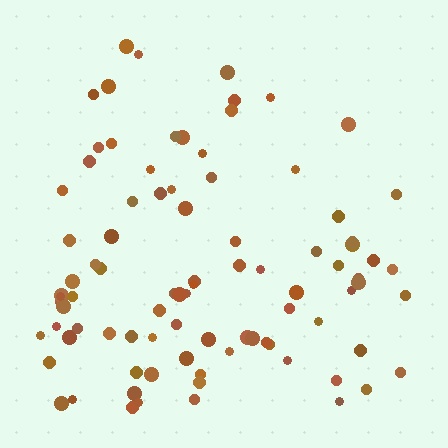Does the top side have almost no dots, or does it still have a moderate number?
Still a moderate number, just noticeably fewer than the bottom.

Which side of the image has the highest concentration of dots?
The bottom.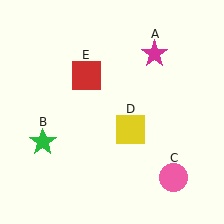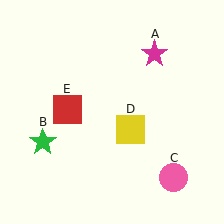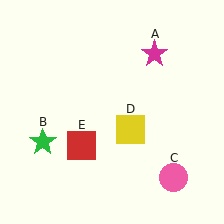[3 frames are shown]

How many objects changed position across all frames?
1 object changed position: red square (object E).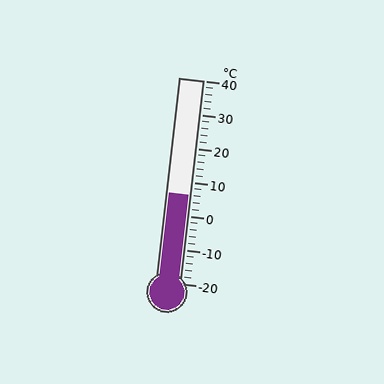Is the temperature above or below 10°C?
The temperature is below 10°C.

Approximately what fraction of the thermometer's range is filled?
The thermometer is filled to approximately 45% of its range.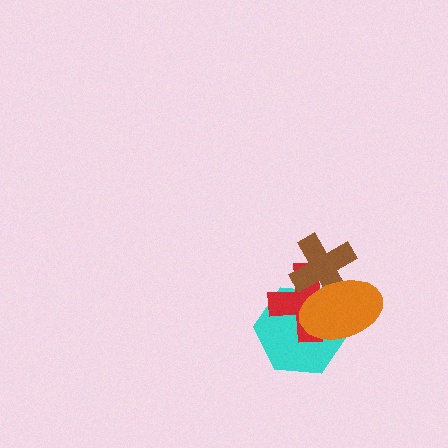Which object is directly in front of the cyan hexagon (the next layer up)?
The red cross is directly in front of the cyan hexagon.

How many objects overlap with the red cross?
3 objects overlap with the red cross.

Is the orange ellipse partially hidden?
No, no other shape covers it.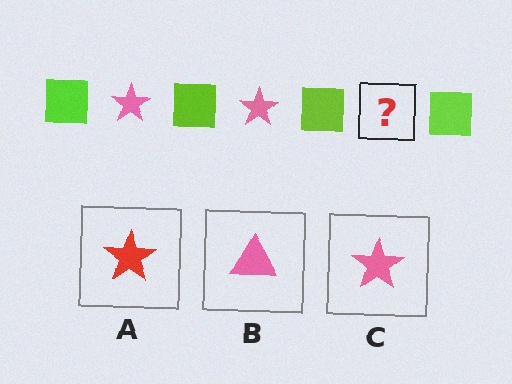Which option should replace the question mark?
Option C.